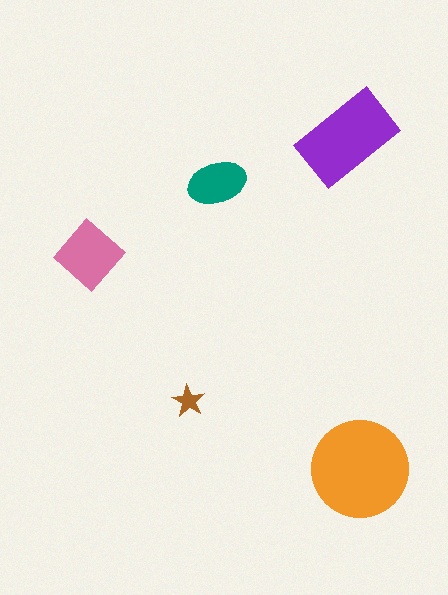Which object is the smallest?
The brown star.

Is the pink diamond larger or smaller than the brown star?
Larger.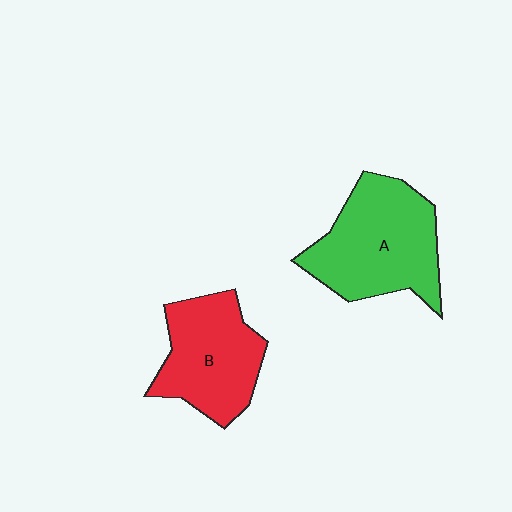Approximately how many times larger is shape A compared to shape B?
Approximately 1.2 times.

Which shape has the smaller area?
Shape B (red).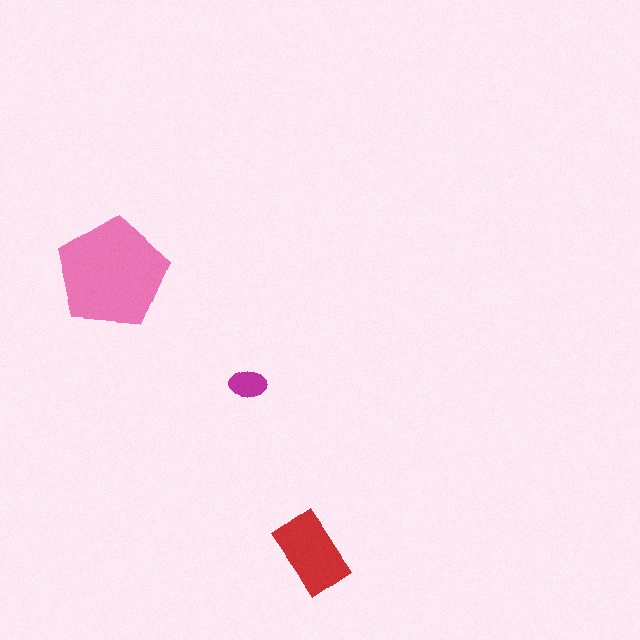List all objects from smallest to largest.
The magenta ellipse, the red rectangle, the pink pentagon.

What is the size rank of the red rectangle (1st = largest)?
2nd.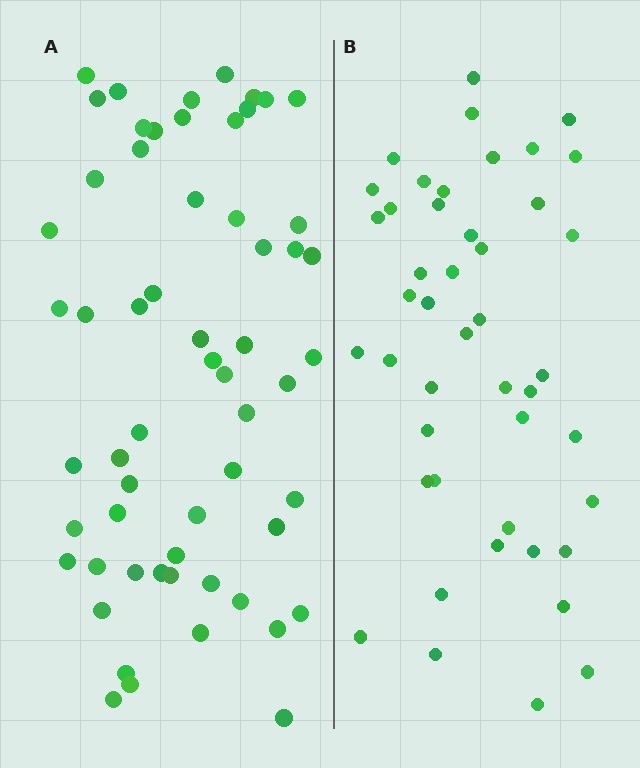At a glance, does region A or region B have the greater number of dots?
Region A (the left region) has more dots.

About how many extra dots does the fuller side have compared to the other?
Region A has approximately 15 more dots than region B.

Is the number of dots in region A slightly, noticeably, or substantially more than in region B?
Region A has noticeably more, but not dramatically so. The ratio is roughly 1.3 to 1.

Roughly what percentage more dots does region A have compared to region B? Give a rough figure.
About 30% more.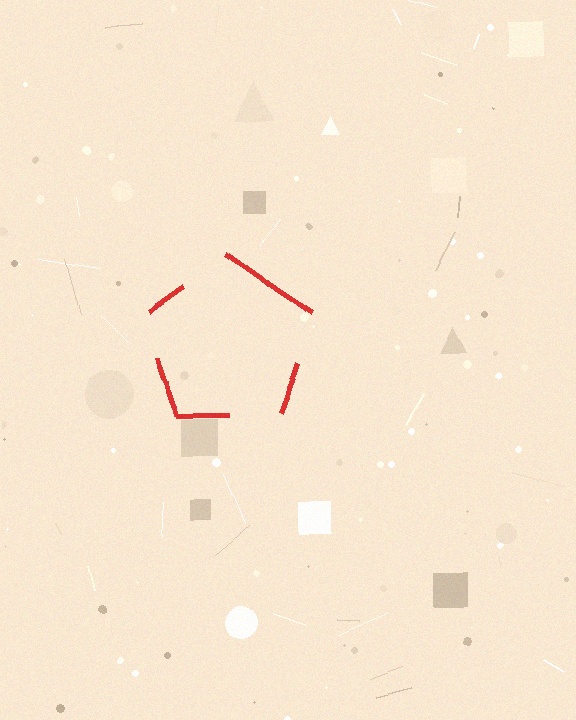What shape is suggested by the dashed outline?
The dashed outline suggests a pentagon.